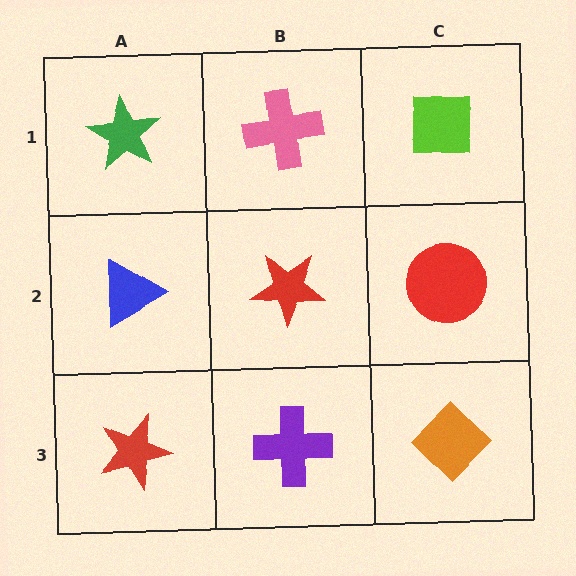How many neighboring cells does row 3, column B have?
3.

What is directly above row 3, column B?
A red star.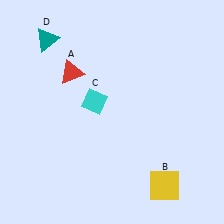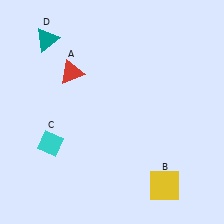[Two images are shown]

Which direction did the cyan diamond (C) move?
The cyan diamond (C) moved left.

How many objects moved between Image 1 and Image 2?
1 object moved between the two images.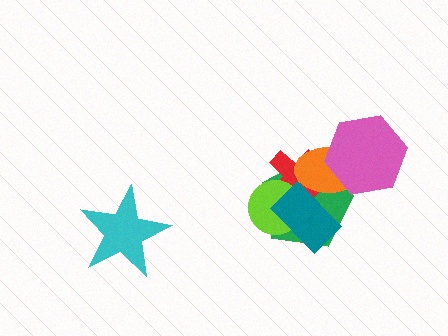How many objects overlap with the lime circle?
3 objects overlap with the lime circle.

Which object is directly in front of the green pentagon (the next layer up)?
The red cross is directly in front of the green pentagon.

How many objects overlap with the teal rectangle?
4 objects overlap with the teal rectangle.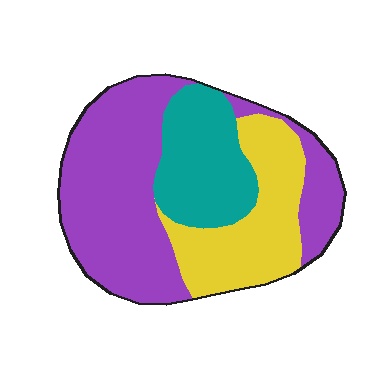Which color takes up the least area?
Teal, at roughly 20%.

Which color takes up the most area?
Purple, at roughly 50%.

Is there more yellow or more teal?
Yellow.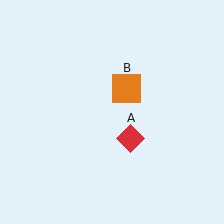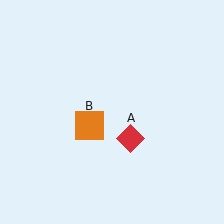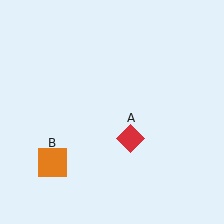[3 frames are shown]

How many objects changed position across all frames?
1 object changed position: orange square (object B).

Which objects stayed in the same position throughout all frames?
Red diamond (object A) remained stationary.